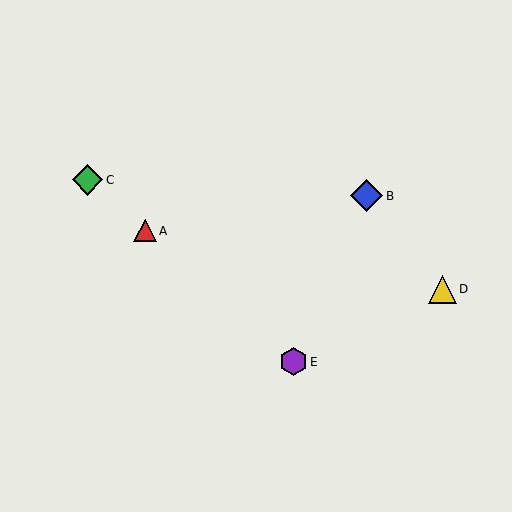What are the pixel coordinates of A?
Object A is at (145, 231).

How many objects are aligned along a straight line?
3 objects (A, C, E) are aligned along a straight line.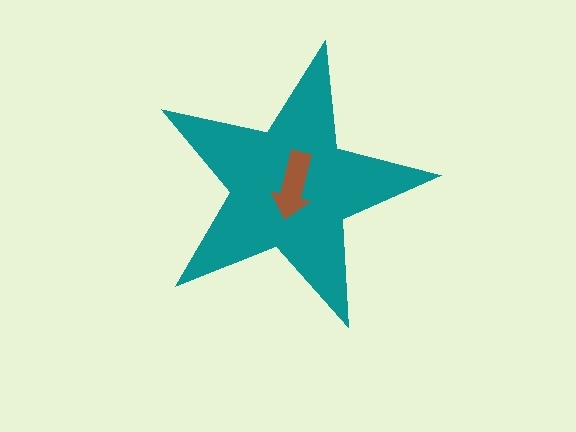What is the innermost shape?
The brown arrow.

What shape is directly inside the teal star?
The brown arrow.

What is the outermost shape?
The teal star.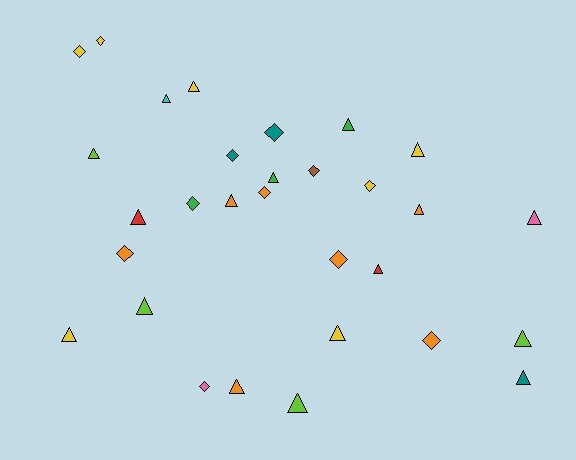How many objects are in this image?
There are 30 objects.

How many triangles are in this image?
There are 18 triangles.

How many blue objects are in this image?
There are no blue objects.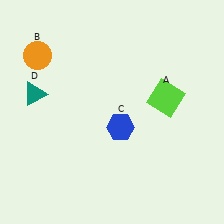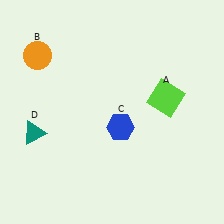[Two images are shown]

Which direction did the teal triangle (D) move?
The teal triangle (D) moved down.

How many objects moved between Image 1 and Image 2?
1 object moved between the two images.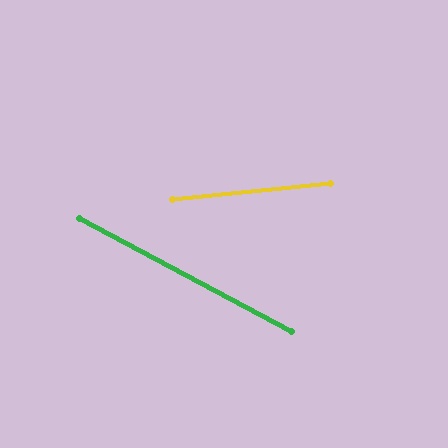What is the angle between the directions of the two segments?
Approximately 34 degrees.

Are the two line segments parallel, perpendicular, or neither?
Neither parallel nor perpendicular — they differ by about 34°.